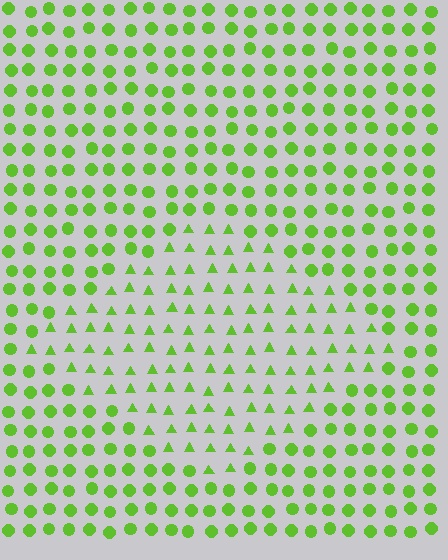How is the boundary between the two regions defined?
The boundary is defined by a change in element shape: triangles inside vs. circles outside. All elements share the same color and spacing.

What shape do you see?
I see a diamond.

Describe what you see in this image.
The image is filled with small lime elements arranged in a uniform grid. A diamond-shaped region contains triangles, while the surrounding area contains circles. The boundary is defined purely by the change in element shape.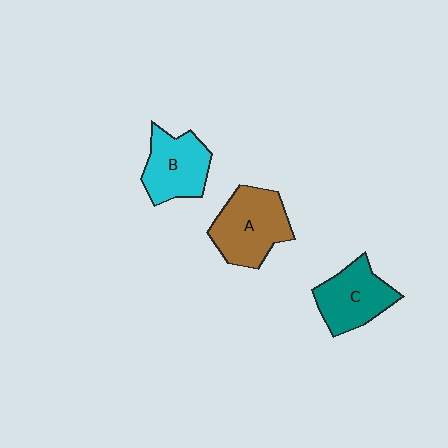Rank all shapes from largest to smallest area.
From largest to smallest: A (brown), C (teal), B (cyan).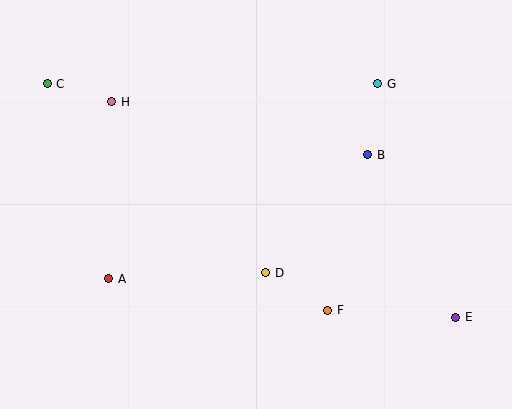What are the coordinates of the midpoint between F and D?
The midpoint between F and D is at (297, 292).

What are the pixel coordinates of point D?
Point D is at (266, 273).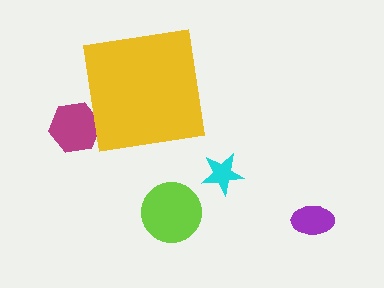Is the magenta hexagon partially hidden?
Yes, the magenta hexagon is partially hidden behind the yellow square.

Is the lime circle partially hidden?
No, the lime circle is fully visible.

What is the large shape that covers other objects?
A yellow square.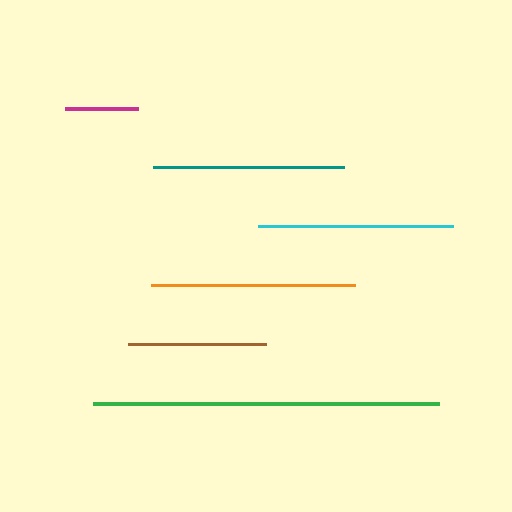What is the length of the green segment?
The green segment is approximately 346 pixels long.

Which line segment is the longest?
The green line is the longest at approximately 346 pixels.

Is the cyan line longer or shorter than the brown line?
The cyan line is longer than the brown line.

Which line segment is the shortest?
The magenta line is the shortest at approximately 73 pixels.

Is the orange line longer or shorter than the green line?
The green line is longer than the orange line.